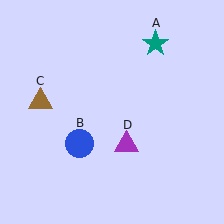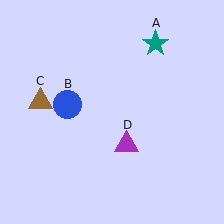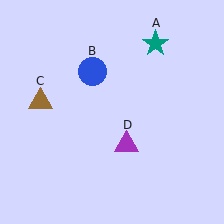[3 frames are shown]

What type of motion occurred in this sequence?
The blue circle (object B) rotated clockwise around the center of the scene.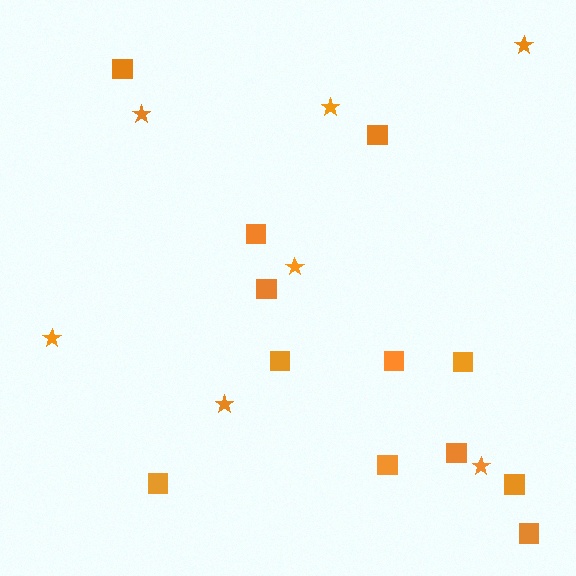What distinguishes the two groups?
There are 2 groups: one group of squares (12) and one group of stars (7).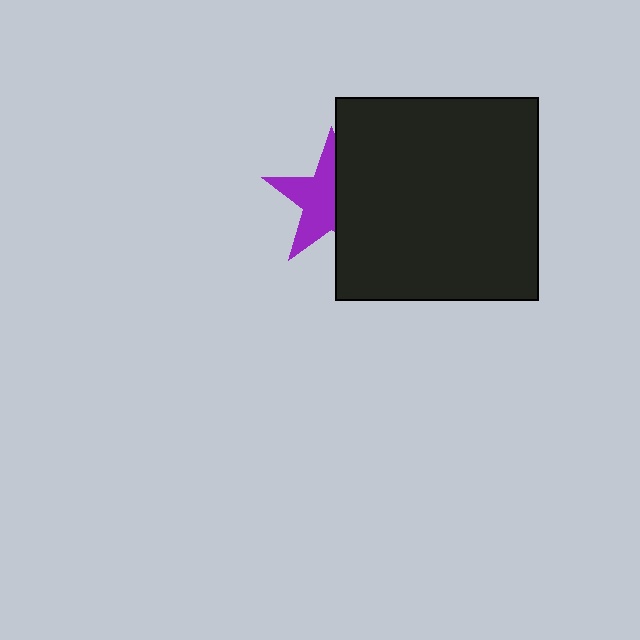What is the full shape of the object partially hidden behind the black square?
The partially hidden object is a purple star.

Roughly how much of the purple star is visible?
About half of it is visible (roughly 56%).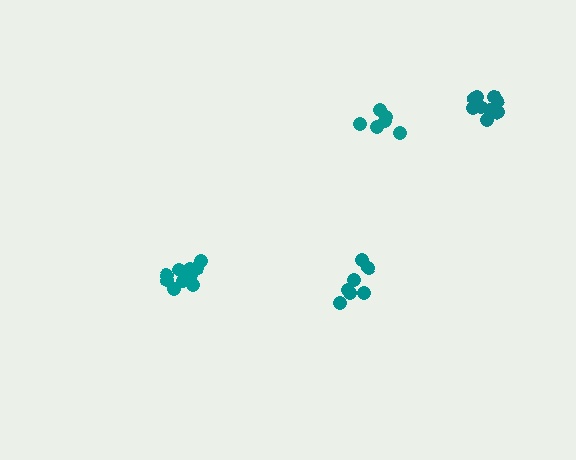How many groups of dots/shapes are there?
There are 4 groups.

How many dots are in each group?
Group 1: 6 dots, Group 2: 7 dots, Group 3: 11 dots, Group 4: 9 dots (33 total).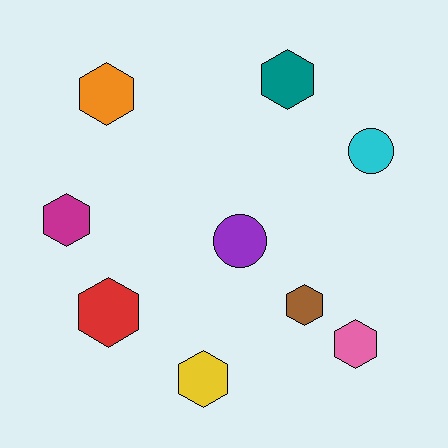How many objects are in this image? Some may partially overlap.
There are 9 objects.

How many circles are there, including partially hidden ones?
There are 2 circles.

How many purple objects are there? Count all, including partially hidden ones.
There is 1 purple object.